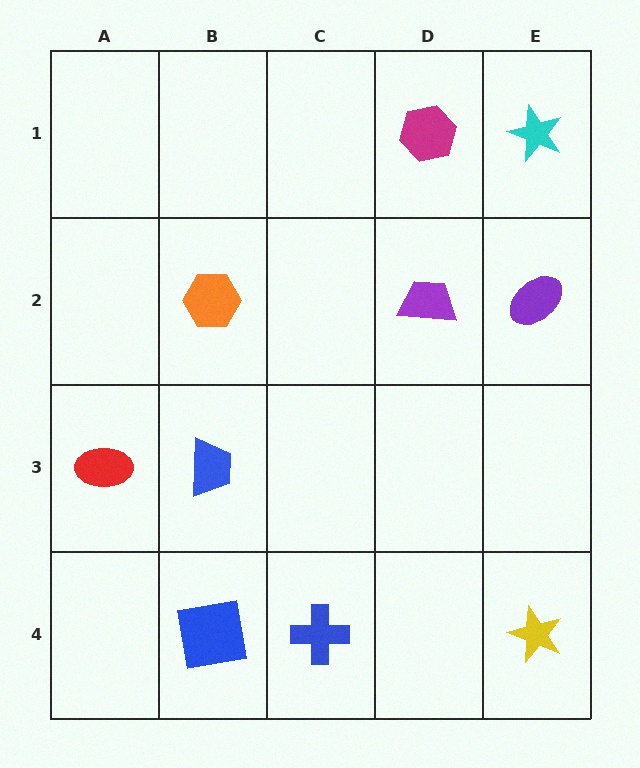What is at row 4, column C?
A blue cross.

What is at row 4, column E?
A yellow star.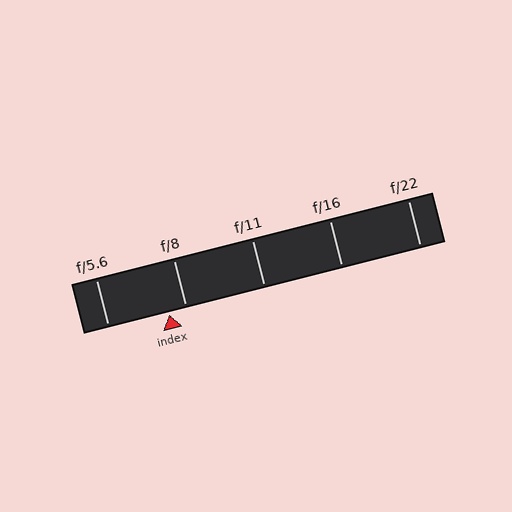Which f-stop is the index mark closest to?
The index mark is closest to f/8.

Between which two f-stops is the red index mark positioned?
The index mark is between f/5.6 and f/8.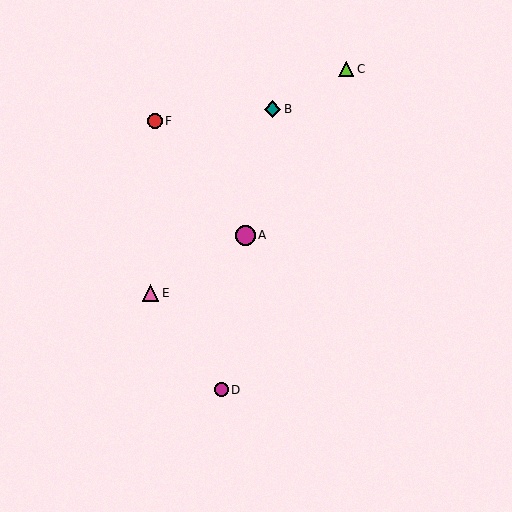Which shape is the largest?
The magenta circle (labeled A) is the largest.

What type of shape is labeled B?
Shape B is a teal diamond.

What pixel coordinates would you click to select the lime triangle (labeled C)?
Click at (346, 69) to select the lime triangle C.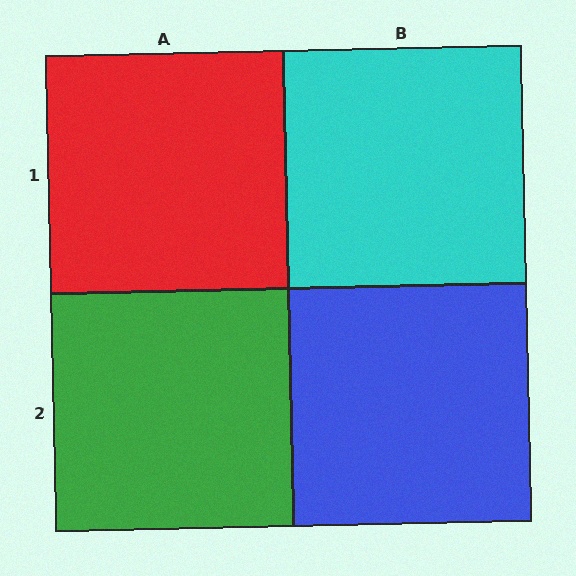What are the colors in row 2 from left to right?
Green, blue.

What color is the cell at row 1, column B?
Cyan.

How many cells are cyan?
1 cell is cyan.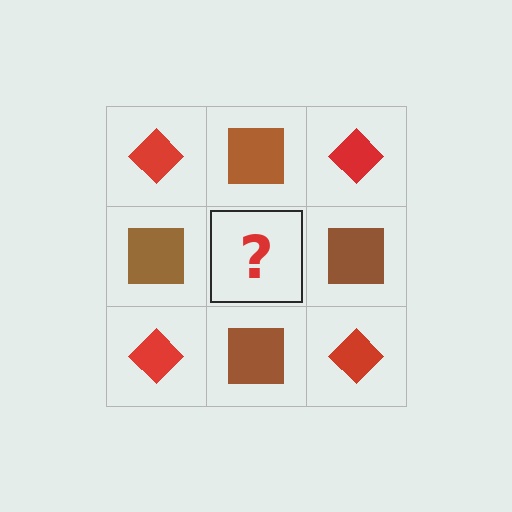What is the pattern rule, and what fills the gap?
The rule is that it alternates red diamond and brown square in a checkerboard pattern. The gap should be filled with a red diamond.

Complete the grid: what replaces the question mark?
The question mark should be replaced with a red diamond.